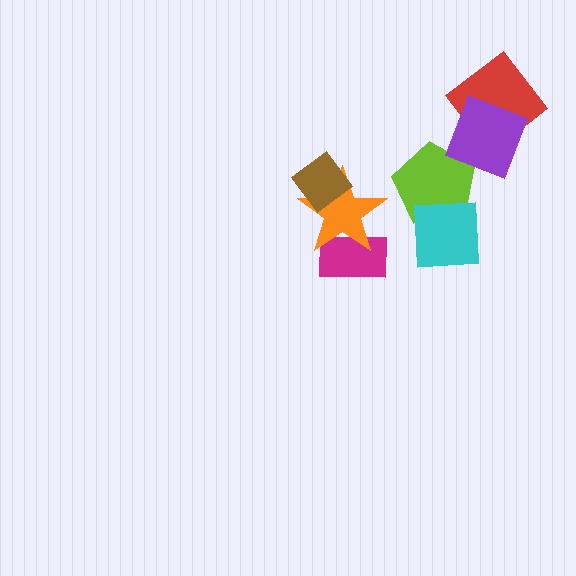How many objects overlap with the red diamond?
1 object overlaps with the red diamond.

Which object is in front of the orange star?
The brown diamond is in front of the orange star.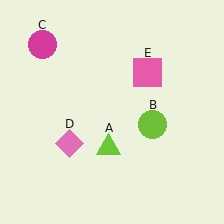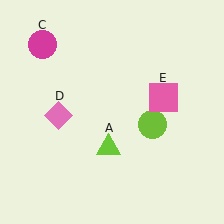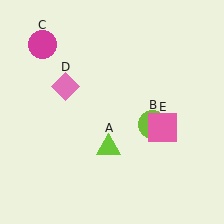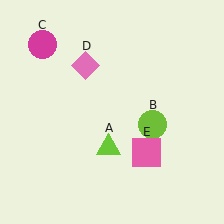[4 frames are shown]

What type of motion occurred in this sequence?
The pink diamond (object D), pink square (object E) rotated clockwise around the center of the scene.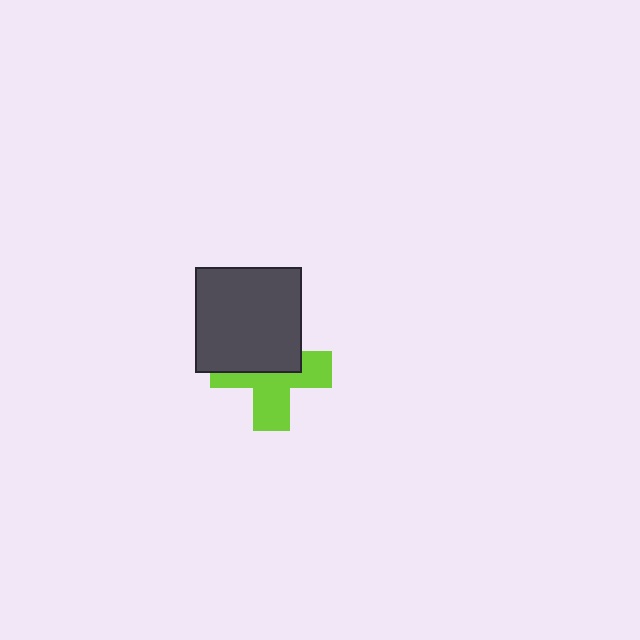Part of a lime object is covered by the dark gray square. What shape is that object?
It is a cross.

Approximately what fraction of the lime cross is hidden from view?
Roughly 47% of the lime cross is hidden behind the dark gray square.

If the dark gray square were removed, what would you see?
You would see the complete lime cross.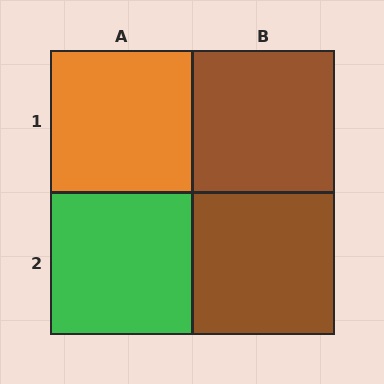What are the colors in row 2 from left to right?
Green, brown.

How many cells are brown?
2 cells are brown.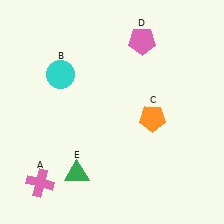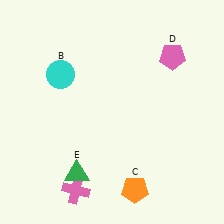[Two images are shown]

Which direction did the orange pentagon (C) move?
The orange pentagon (C) moved down.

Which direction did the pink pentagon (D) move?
The pink pentagon (D) moved right.